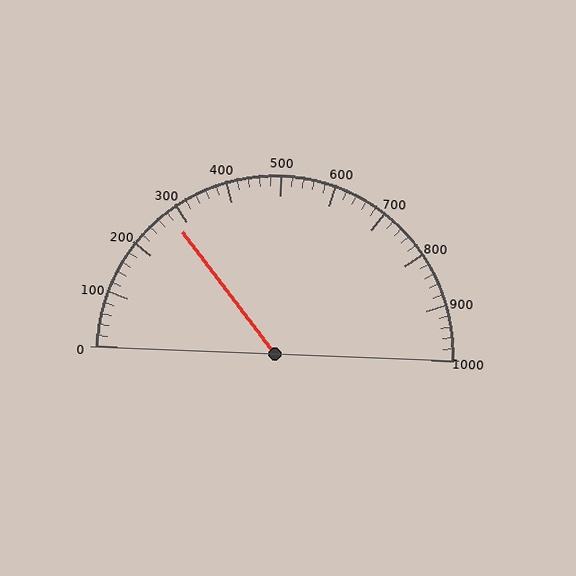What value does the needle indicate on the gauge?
The needle indicates approximately 280.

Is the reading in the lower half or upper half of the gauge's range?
The reading is in the lower half of the range (0 to 1000).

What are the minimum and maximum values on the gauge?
The gauge ranges from 0 to 1000.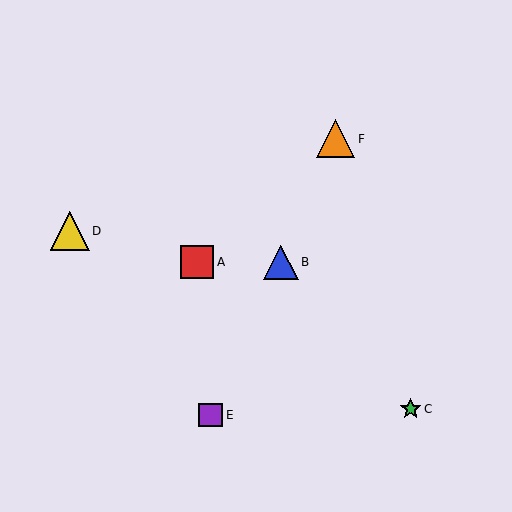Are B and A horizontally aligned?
Yes, both are at y≈262.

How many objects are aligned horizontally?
2 objects (A, B) are aligned horizontally.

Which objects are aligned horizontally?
Objects A, B are aligned horizontally.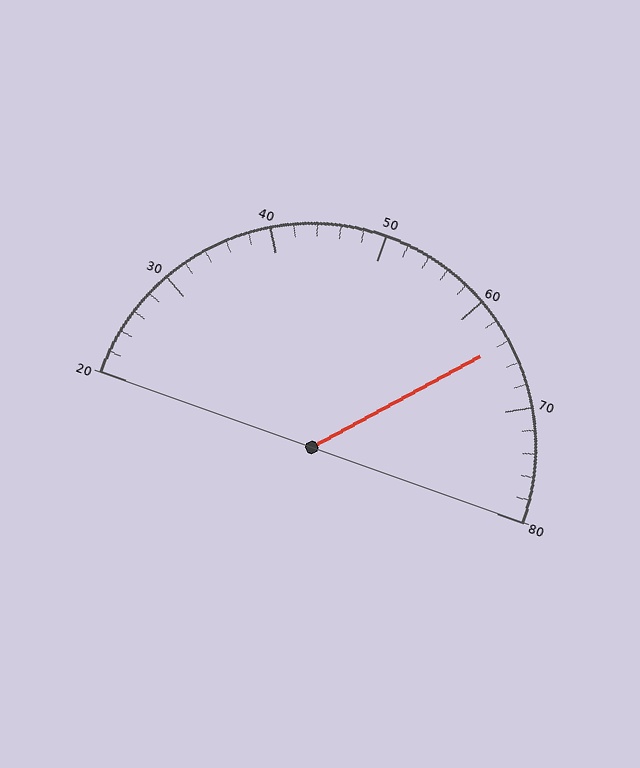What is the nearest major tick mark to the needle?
The nearest major tick mark is 60.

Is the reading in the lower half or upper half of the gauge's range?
The reading is in the upper half of the range (20 to 80).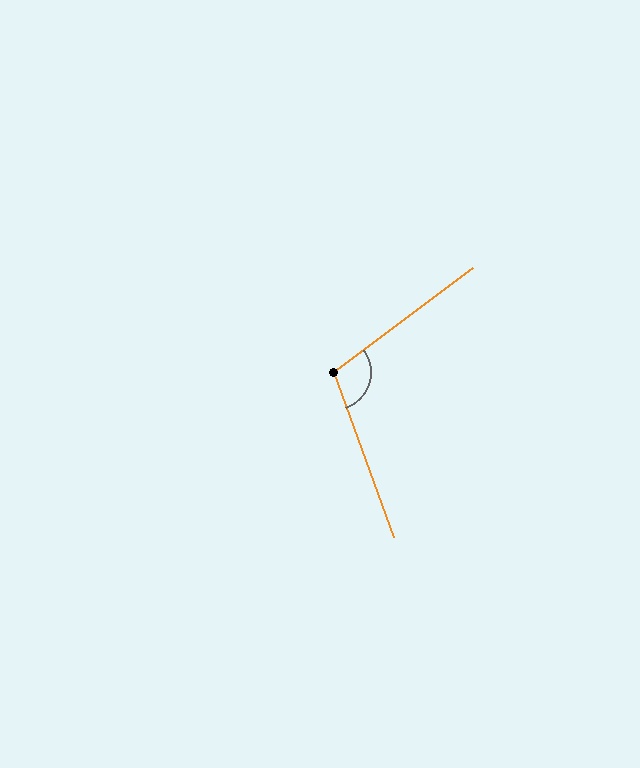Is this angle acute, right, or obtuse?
It is obtuse.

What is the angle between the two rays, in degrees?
Approximately 107 degrees.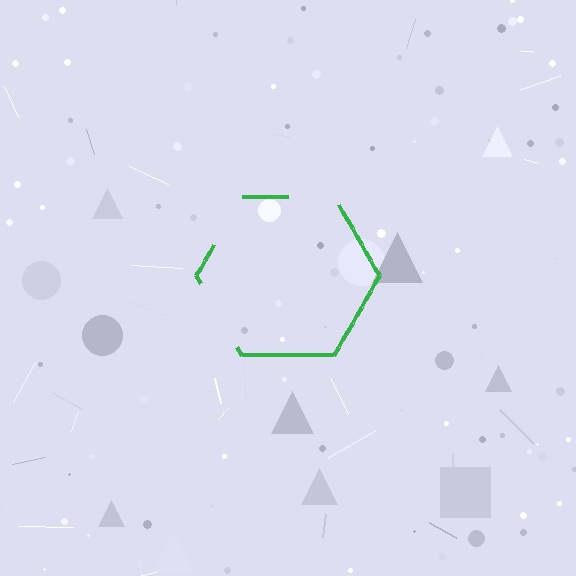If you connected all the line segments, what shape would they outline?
They would outline a hexagon.